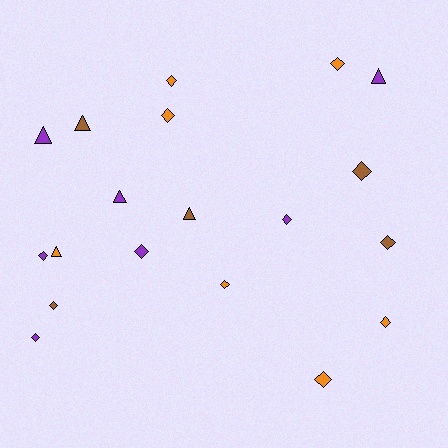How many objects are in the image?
There are 19 objects.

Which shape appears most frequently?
Diamond, with 13 objects.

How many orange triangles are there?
There is 1 orange triangle.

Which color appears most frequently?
Purple, with 7 objects.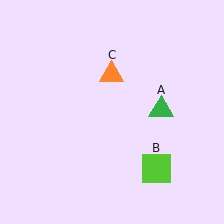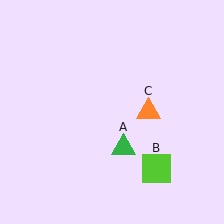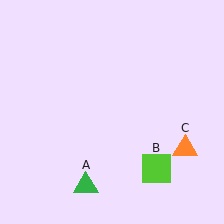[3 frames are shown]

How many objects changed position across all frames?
2 objects changed position: green triangle (object A), orange triangle (object C).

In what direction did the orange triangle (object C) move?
The orange triangle (object C) moved down and to the right.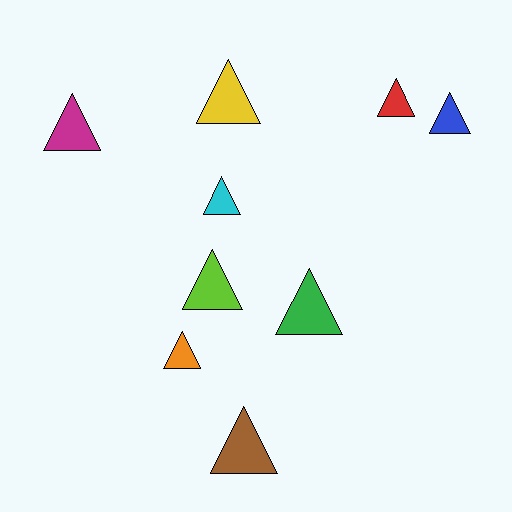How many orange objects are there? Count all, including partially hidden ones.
There is 1 orange object.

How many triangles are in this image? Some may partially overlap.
There are 9 triangles.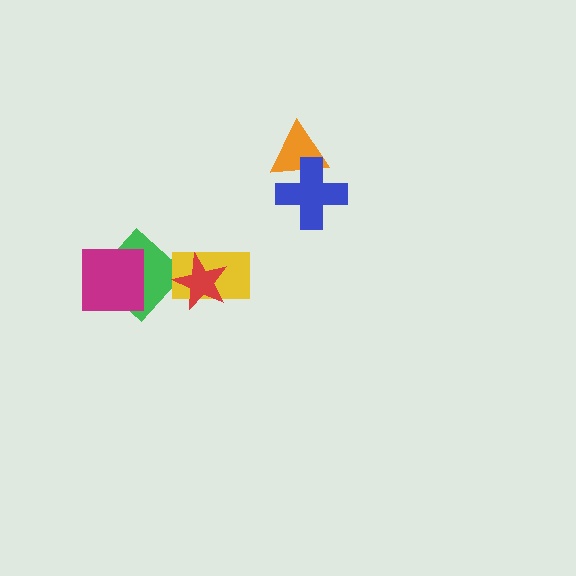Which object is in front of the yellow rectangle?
The red star is in front of the yellow rectangle.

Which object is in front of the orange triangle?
The blue cross is in front of the orange triangle.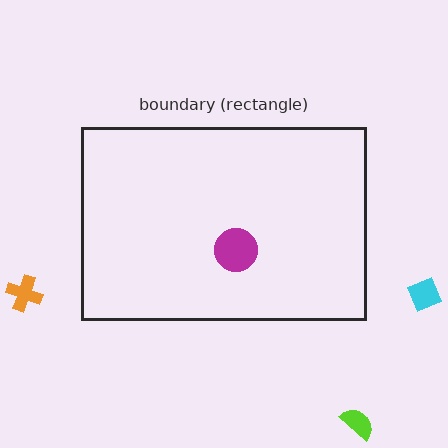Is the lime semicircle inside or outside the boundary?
Outside.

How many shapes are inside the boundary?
1 inside, 3 outside.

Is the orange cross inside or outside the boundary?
Outside.